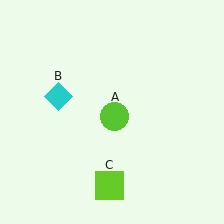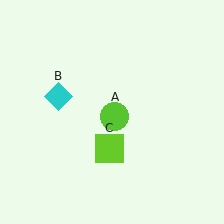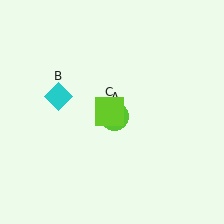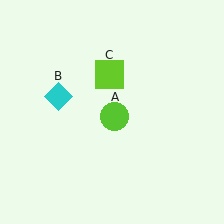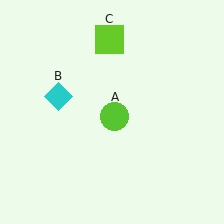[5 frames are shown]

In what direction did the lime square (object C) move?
The lime square (object C) moved up.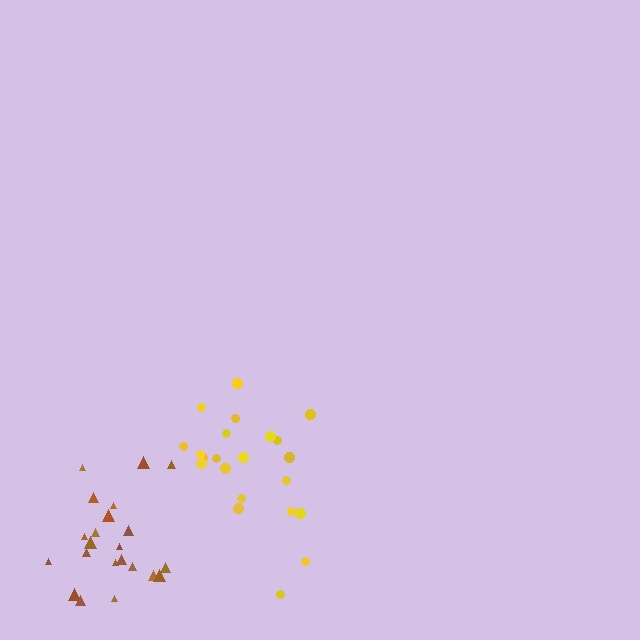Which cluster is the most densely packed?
Brown.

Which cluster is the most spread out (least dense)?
Yellow.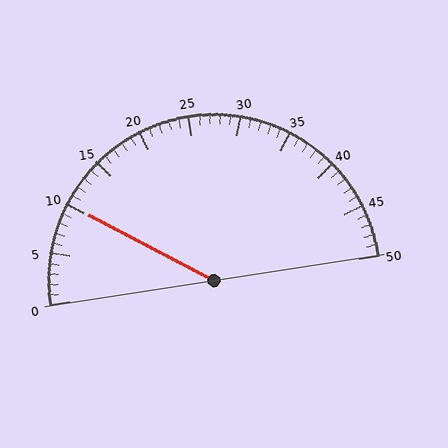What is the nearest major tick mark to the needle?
The nearest major tick mark is 10.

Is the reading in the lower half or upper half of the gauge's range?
The reading is in the lower half of the range (0 to 50).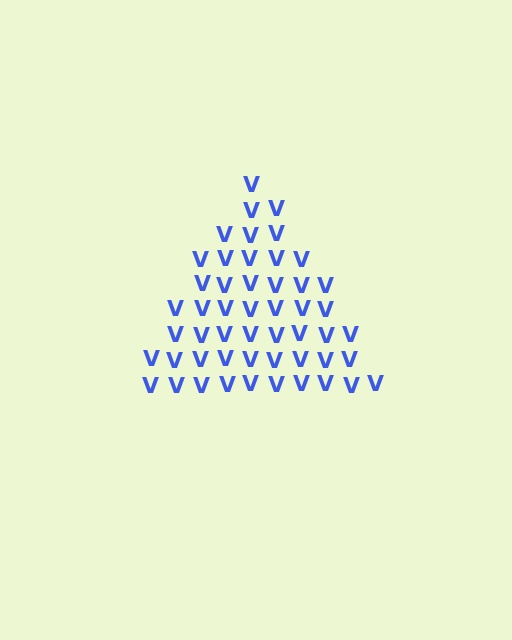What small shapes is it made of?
It is made of small letter V's.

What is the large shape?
The large shape is a triangle.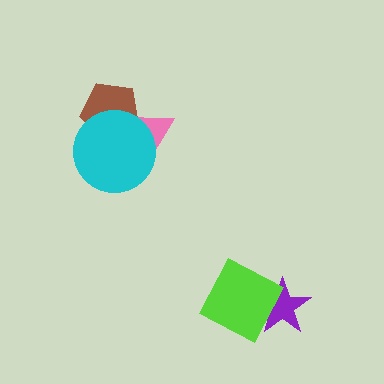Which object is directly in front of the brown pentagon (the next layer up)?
The pink triangle is directly in front of the brown pentagon.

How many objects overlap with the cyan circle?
2 objects overlap with the cyan circle.